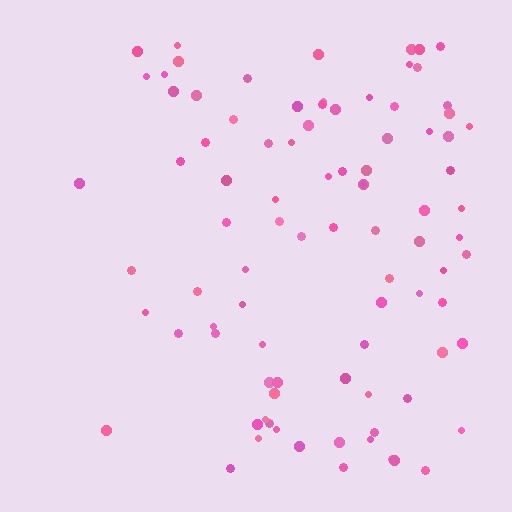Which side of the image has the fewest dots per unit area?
The left.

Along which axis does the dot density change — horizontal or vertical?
Horizontal.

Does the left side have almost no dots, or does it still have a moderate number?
Still a moderate number, just noticeably fewer than the right.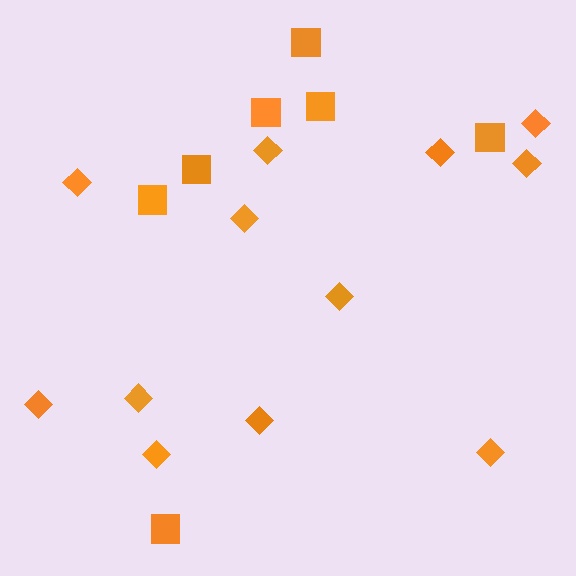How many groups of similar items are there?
There are 2 groups: one group of diamonds (12) and one group of squares (7).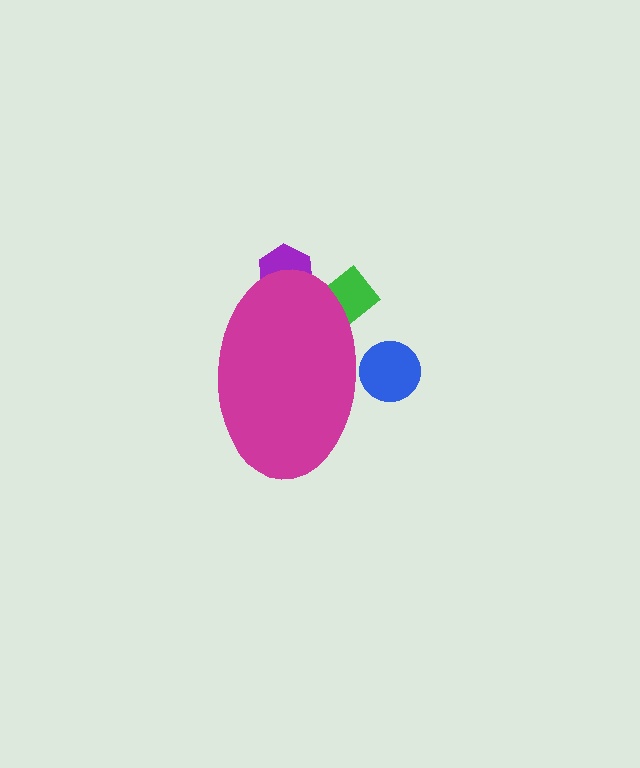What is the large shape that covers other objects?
A magenta ellipse.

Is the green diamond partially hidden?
Yes, the green diamond is partially hidden behind the magenta ellipse.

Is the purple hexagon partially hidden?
Yes, the purple hexagon is partially hidden behind the magenta ellipse.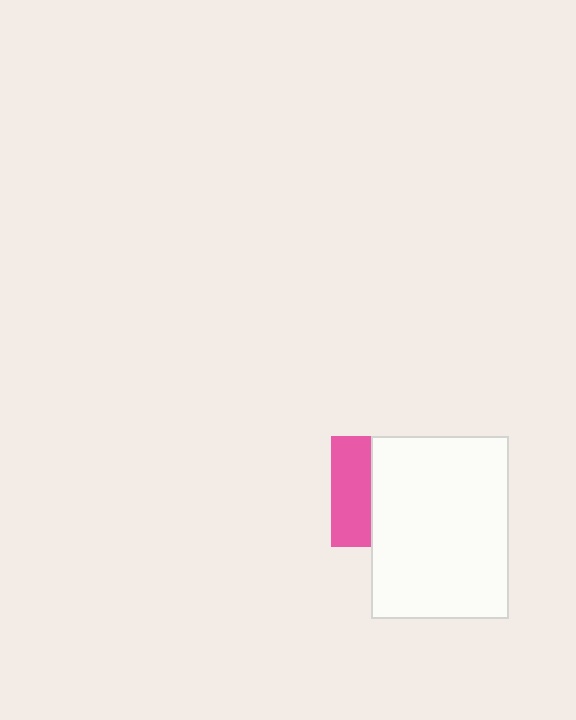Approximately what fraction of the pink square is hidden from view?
Roughly 64% of the pink square is hidden behind the white rectangle.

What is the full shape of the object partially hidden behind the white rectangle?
The partially hidden object is a pink square.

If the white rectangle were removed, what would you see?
You would see the complete pink square.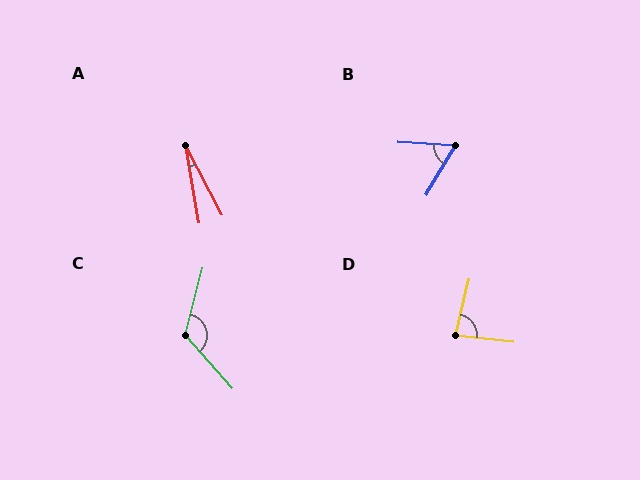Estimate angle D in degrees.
Approximately 83 degrees.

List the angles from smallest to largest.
A (18°), B (62°), D (83°), C (124°).